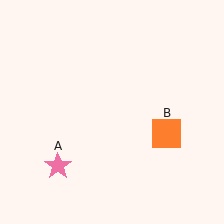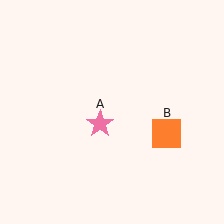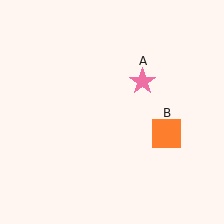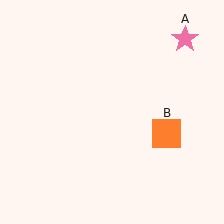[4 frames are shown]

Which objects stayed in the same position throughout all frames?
Orange square (object B) remained stationary.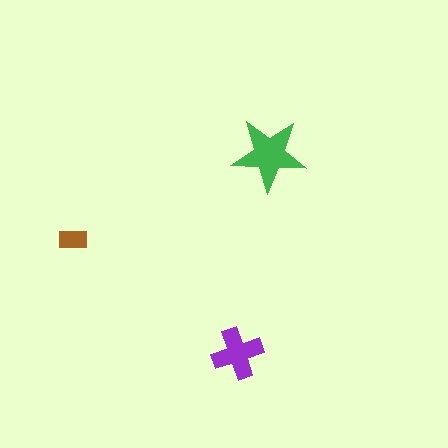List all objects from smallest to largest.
The brown rectangle, the purple cross, the green star.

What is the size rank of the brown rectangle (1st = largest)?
3rd.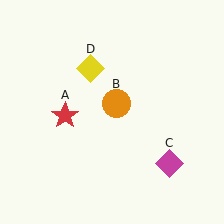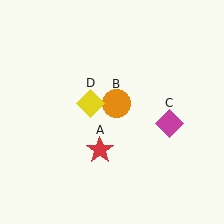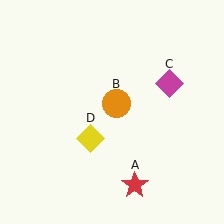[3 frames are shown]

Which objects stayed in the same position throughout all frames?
Orange circle (object B) remained stationary.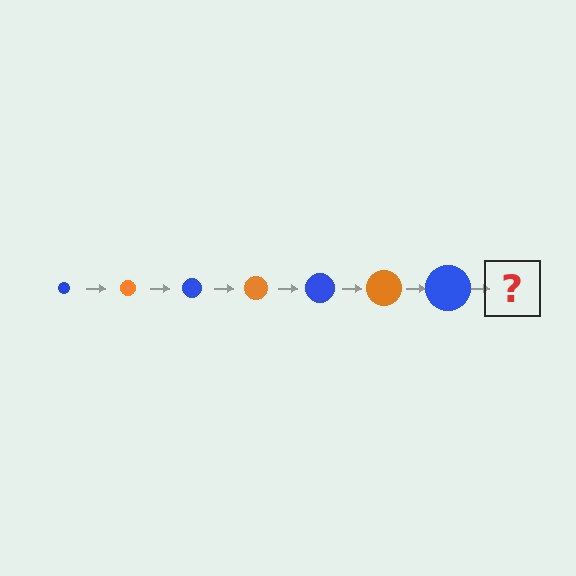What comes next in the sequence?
The next element should be an orange circle, larger than the previous one.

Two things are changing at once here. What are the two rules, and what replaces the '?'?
The two rules are that the circle grows larger each step and the color cycles through blue and orange. The '?' should be an orange circle, larger than the previous one.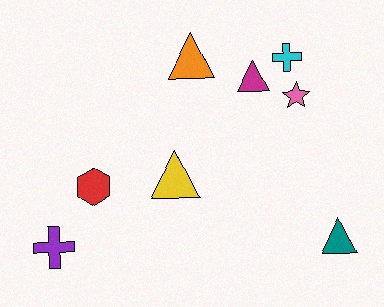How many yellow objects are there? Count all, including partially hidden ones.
There is 1 yellow object.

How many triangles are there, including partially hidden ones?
There are 4 triangles.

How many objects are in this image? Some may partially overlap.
There are 8 objects.